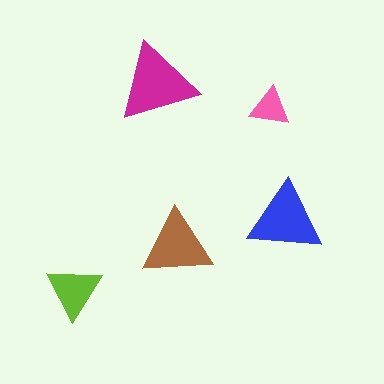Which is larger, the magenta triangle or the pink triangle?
The magenta one.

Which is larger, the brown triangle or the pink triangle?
The brown one.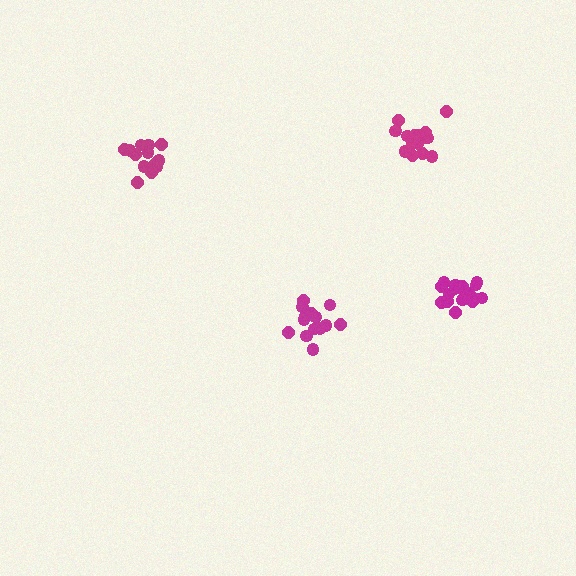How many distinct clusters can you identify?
There are 4 distinct clusters.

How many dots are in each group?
Group 1: 13 dots, Group 2: 14 dots, Group 3: 16 dots, Group 4: 18 dots (61 total).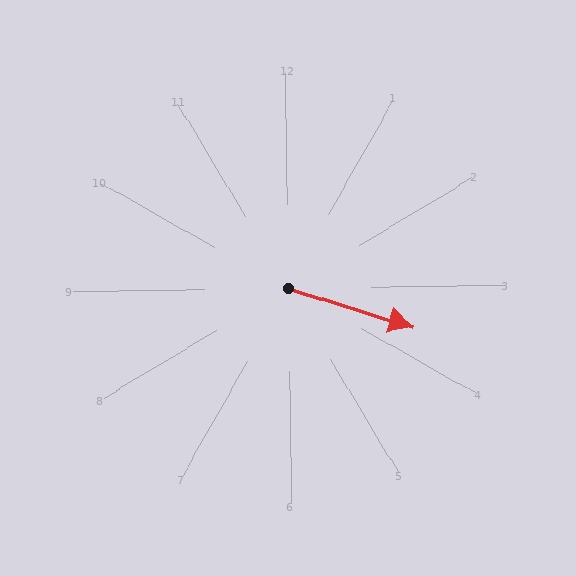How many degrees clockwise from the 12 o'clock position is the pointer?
Approximately 108 degrees.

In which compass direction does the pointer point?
East.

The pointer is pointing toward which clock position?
Roughly 4 o'clock.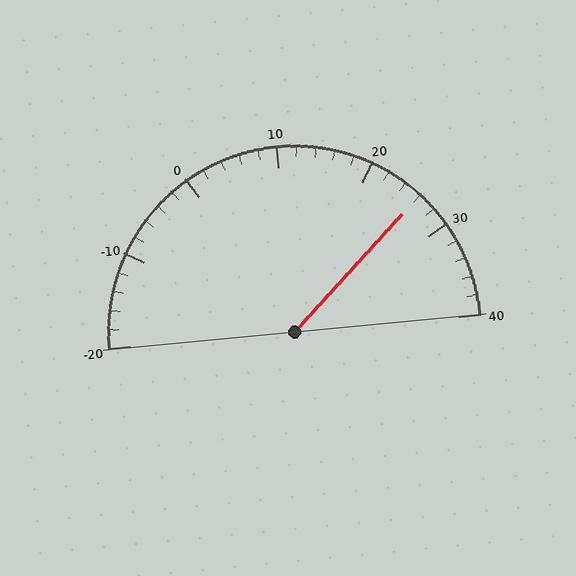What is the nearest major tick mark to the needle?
The nearest major tick mark is 30.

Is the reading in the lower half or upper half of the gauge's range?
The reading is in the upper half of the range (-20 to 40).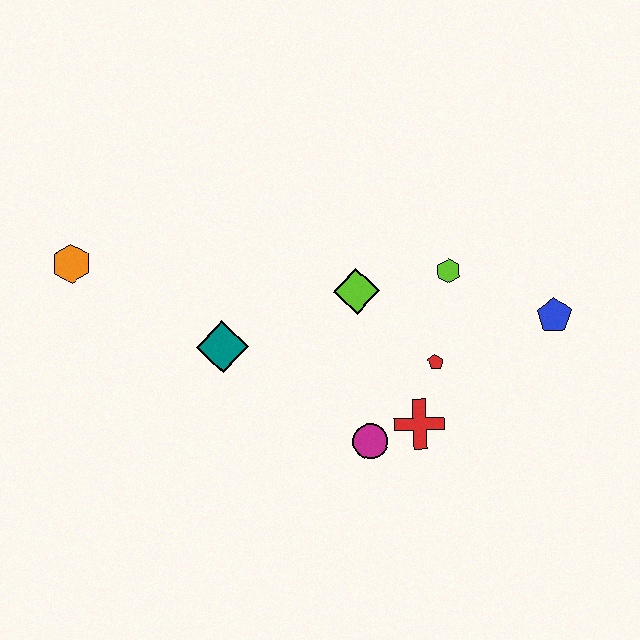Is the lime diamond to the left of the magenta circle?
Yes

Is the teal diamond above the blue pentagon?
No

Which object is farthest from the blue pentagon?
The orange hexagon is farthest from the blue pentagon.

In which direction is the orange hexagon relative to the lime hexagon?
The orange hexagon is to the left of the lime hexagon.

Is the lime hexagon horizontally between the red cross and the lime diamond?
No